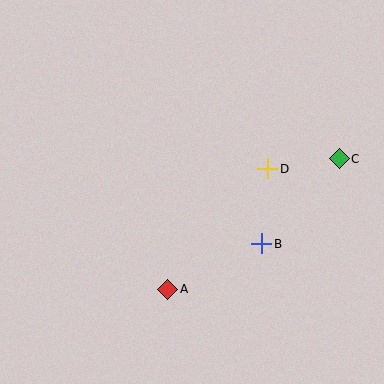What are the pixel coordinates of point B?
Point B is at (262, 244).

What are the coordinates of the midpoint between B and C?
The midpoint between B and C is at (301, 201).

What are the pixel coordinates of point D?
Point D is at (268, 169).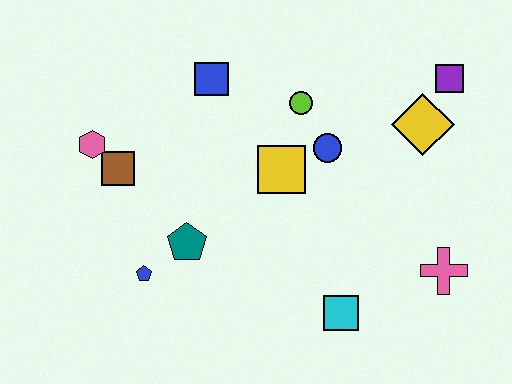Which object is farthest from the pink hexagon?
The pink cross is farthest from the pink hexagon.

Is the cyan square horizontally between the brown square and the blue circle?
No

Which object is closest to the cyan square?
The pink cross is closest to the cyan square.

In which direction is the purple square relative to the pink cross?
The purple square is above the pink cross.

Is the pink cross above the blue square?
No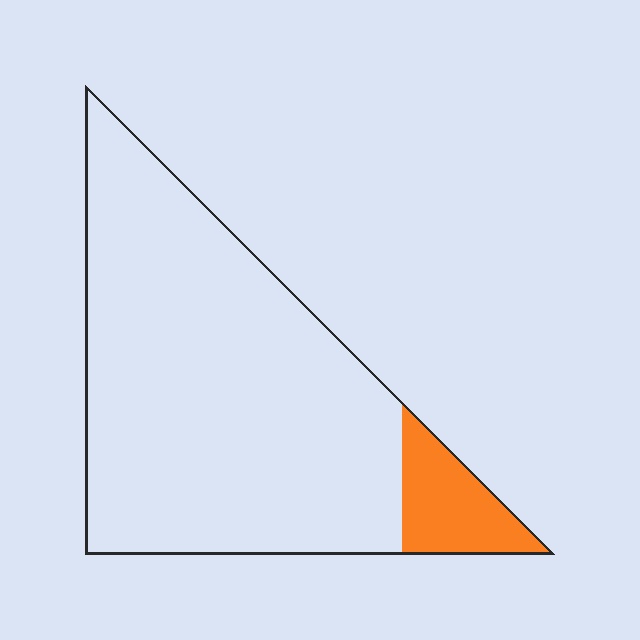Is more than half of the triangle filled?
No.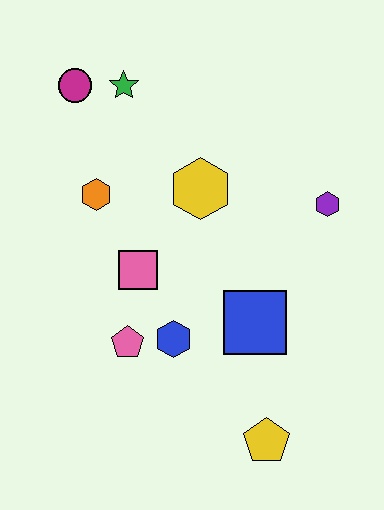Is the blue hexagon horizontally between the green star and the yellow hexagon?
Yes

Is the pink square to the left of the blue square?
Yes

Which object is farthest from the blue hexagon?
The magenta circle is farthest from the blue hexagon.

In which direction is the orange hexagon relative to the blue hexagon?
The orange hexagon is above the blue hexagon.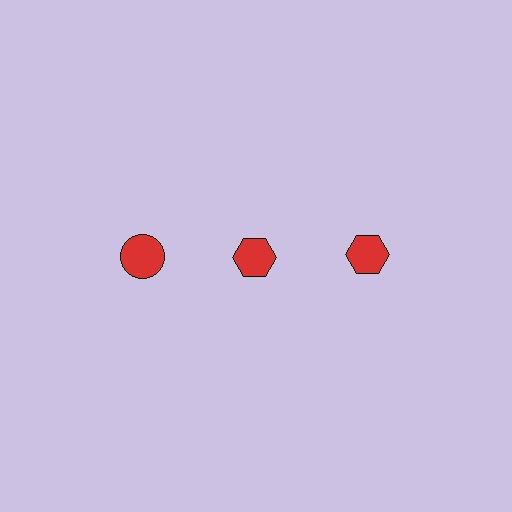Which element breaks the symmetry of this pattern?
The red circle in the top row, leftmost column breaks the symmetry. All other shapes are red hexagons.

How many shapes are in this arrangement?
There are 3 shapes arranged in a grid pattern.